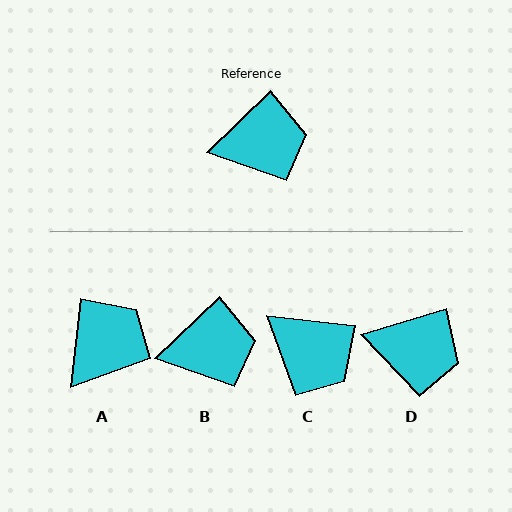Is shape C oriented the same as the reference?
No, it is off by about 51 degrees.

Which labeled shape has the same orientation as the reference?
B.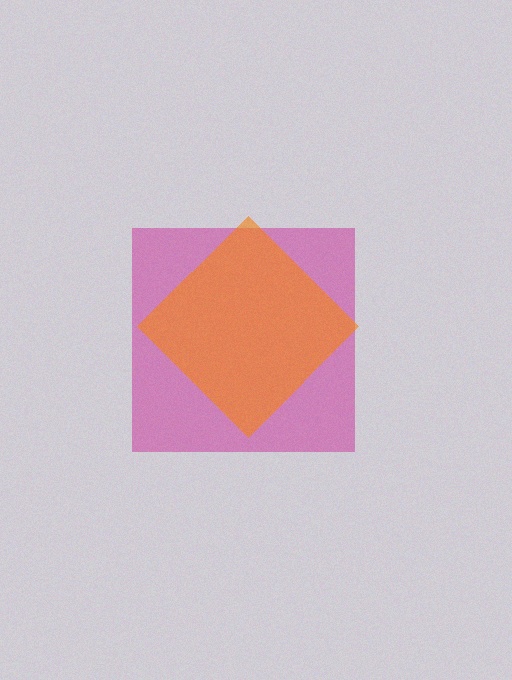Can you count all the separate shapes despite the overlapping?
Yes, there are 2 separate shapes.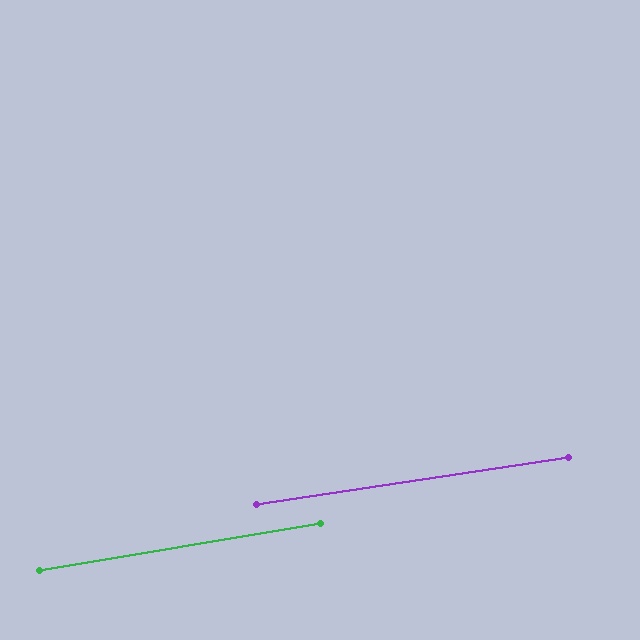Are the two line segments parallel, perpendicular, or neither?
Parallel — their directions differ by only 1.1°.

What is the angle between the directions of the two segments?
Approximately 1 degree.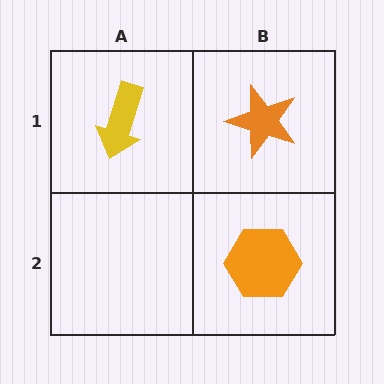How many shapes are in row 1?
2 shapes.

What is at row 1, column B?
An orange star.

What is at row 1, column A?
A yellow arrow.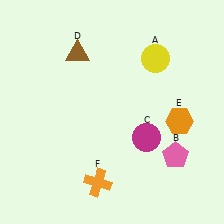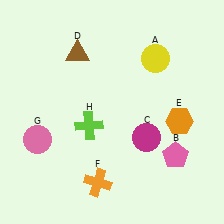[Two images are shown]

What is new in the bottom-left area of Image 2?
A lime cross (H) was added in the bottom-left area of Image 2.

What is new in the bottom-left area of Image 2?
A pink circle (G) was added in the bottom-left area of Image 2.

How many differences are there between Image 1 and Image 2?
There are 2 differences between the two images.